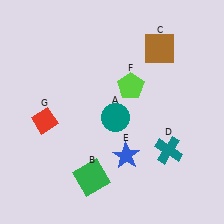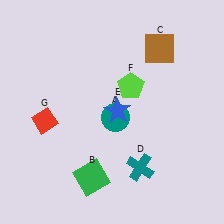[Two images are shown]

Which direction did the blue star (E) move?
The blue star (E) moved up.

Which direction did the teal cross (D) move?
The teal cross (D) moved left.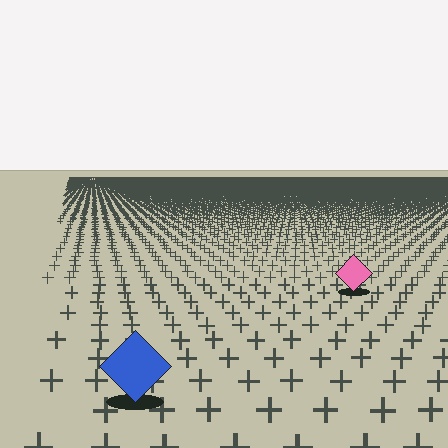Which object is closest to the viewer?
The blue diamond is closest. The texture marks near it are larger and more spread out.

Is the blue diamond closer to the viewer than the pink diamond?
Yes. The blue diamond is closer — you can tell from the texture gradient: the ground texture is coarser near it.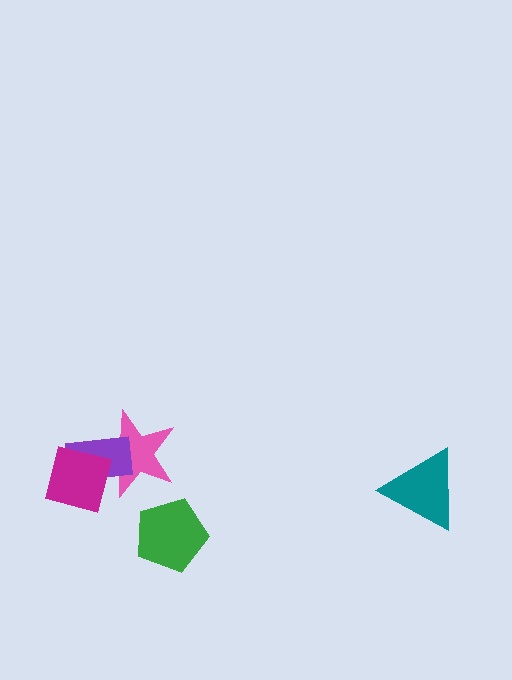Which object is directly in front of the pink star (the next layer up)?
The purple rectangle is directly in front of the pink star.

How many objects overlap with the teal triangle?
0 objects overlap with the teal triangle.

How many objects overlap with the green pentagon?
0 objects overlap with the green pentagon.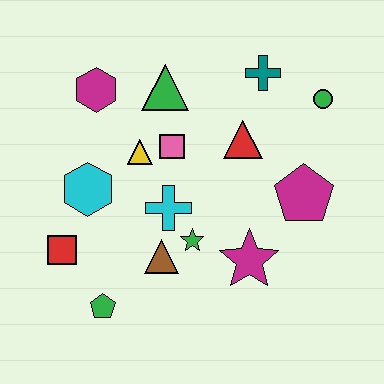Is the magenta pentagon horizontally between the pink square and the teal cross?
No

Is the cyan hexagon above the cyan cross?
Yes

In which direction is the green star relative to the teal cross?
The green star is below the teal cross.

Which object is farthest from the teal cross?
The green pentagon is farthest from the teal cross.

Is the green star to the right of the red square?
Yes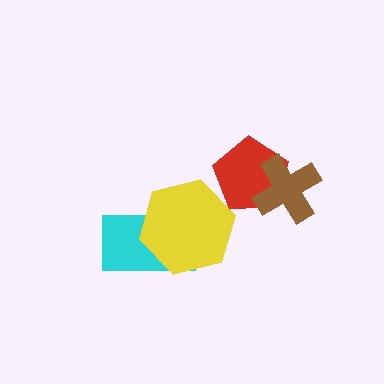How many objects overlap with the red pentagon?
1 object overlaps with the red pentagon.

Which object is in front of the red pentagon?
The brown cross is in front of the red pentagon.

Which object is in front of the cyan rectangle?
The yellow hexagon is in front of the cyan rectangle.